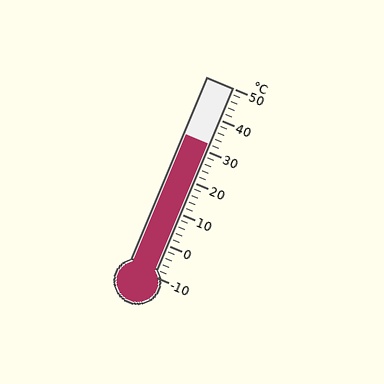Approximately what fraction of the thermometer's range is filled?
The thermometer is filled to approximately 70% of its range.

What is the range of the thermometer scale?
The thermometer scale ranges from -10°C to 50°C.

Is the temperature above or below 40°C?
The temperature is below 40°C.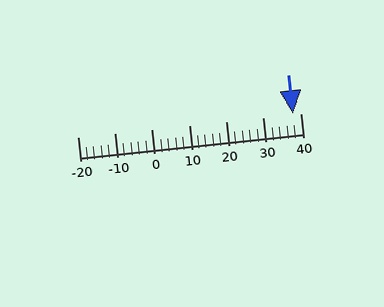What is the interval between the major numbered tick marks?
The major tick marks are spaced 10 units apart.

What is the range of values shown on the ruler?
The ruler shows values from -20 to 40.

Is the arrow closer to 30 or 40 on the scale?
The arrow is closer to 40.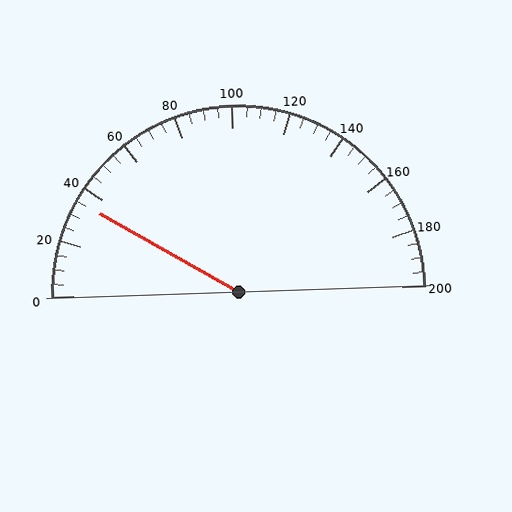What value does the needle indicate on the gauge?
The needle indicates approximately 35.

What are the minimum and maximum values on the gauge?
The gauge ranges from 0 to 200.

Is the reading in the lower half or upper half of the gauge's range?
The reading is in the lower half of the range (0 to 200).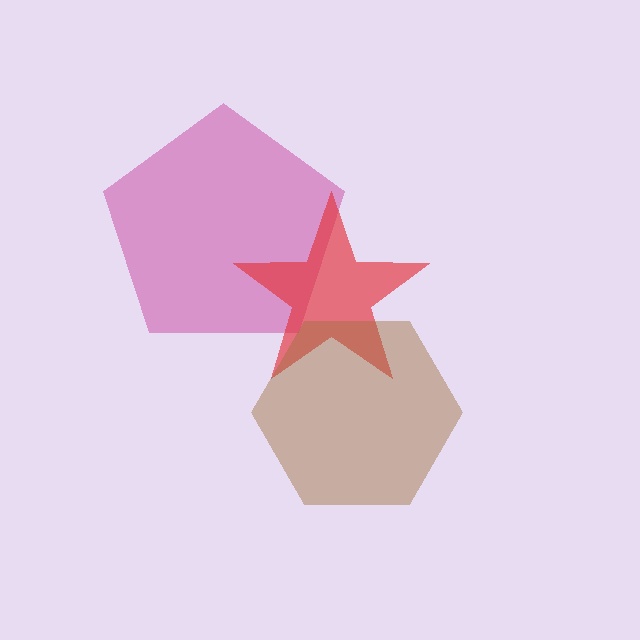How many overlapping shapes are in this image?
There are 3 overlapping shapes in the image.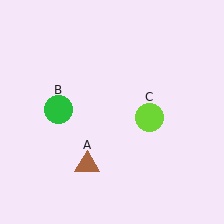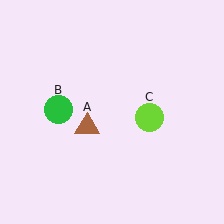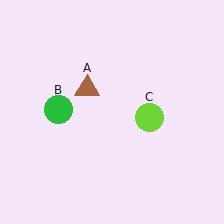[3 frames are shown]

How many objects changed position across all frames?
1 object changed position: brown triangle (object A).